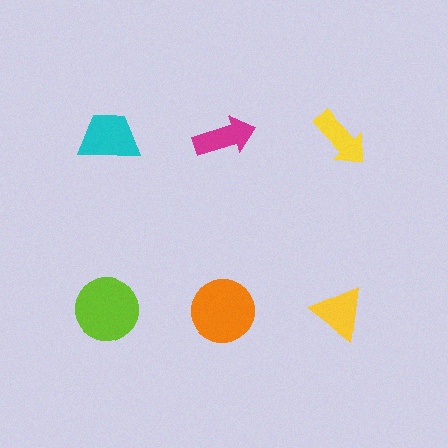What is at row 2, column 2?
An orange circle.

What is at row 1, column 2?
A magenta arrow.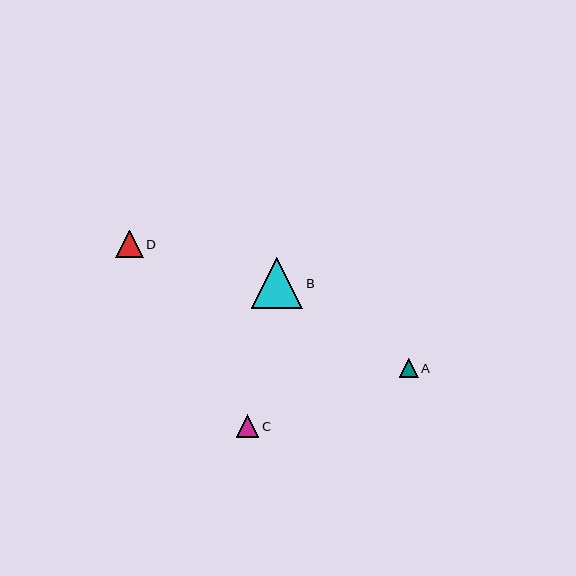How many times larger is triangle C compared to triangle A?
Triangle C is approximately 1.2 times the size of triangle A.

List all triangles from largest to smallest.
From largest to smallest: B, D, C, A.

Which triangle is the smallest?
Triangle A is the smallest with a size of approximately 19 pixels.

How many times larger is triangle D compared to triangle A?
Triangle D is approximately 1.5 times the size of triangle A.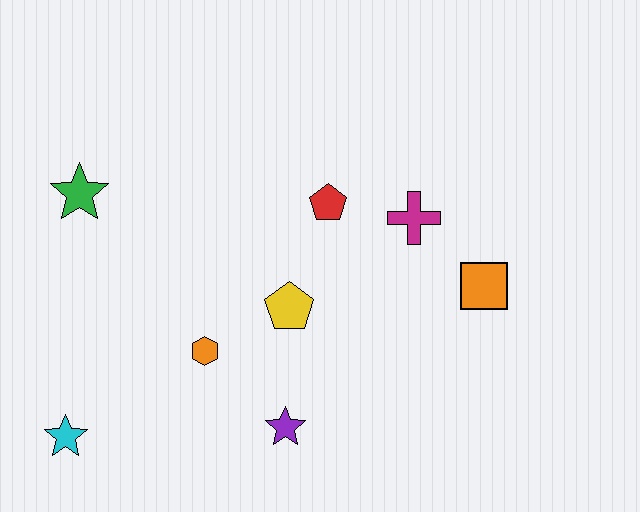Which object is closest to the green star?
The orange hexagon is closest to the green star.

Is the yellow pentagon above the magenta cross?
No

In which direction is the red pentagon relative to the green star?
The red pentagon is to the right of the green star.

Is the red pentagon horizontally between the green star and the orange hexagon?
No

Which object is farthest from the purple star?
The green star is farthest from the purple star.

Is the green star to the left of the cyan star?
No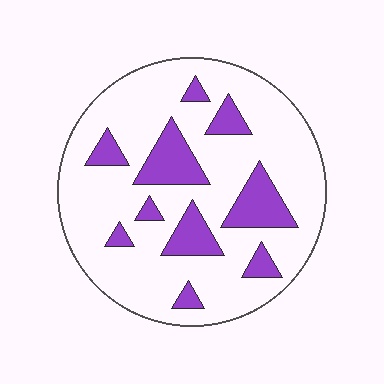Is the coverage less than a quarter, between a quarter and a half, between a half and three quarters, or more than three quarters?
Less than a quarter.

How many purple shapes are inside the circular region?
10.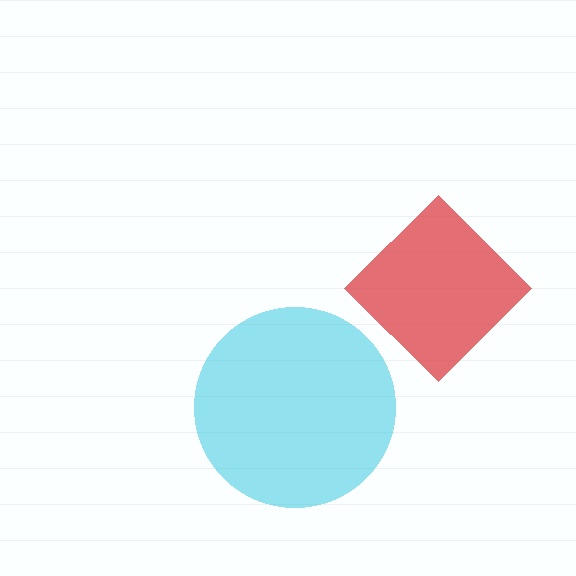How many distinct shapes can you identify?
There are 2 distinct shapes: a cyan circle, a red diamond.